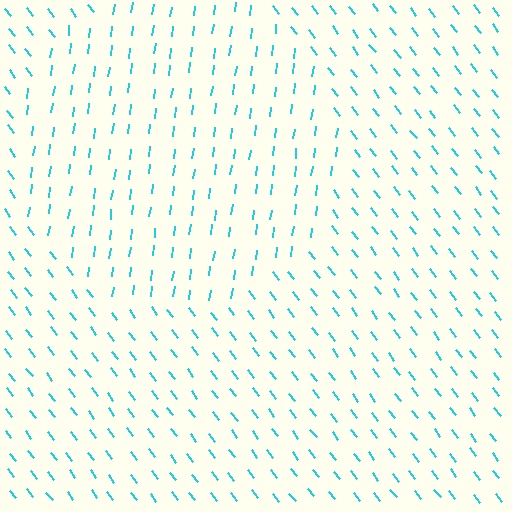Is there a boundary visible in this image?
Yes, there is a texture boundary formed by a change in line orientation.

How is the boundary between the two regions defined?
The boundary is defined purely by a change in line orientation (approximately 45 degrees difference). All lines are the same color and thickness.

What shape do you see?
I see a circle.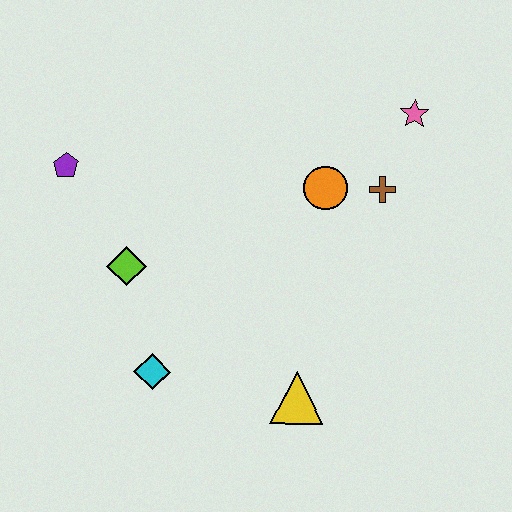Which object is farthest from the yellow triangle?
The purple pentagon is farthest from the yellow triangle.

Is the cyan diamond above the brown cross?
No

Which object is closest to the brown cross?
The orange circle is closest to the brown cross.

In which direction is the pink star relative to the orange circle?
The pink star is to the right of the orange circle.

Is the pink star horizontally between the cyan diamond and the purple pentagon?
No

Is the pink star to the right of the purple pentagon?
Yes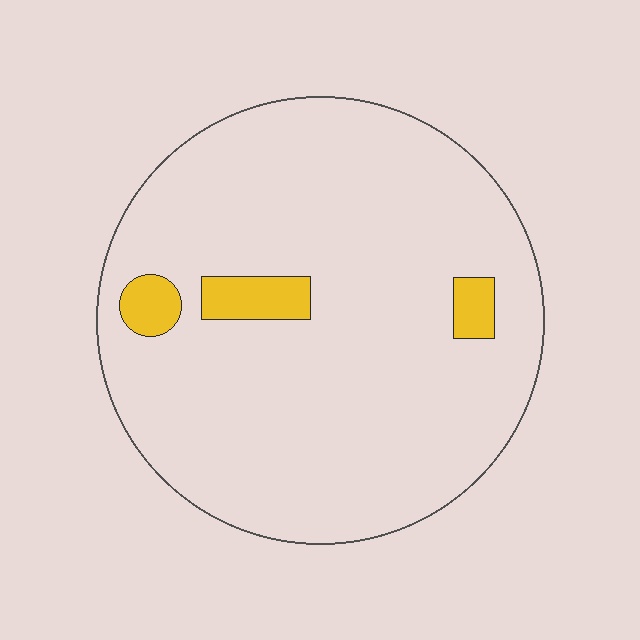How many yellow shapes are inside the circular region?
3.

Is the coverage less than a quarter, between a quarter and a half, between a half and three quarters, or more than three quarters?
Less than a quarter.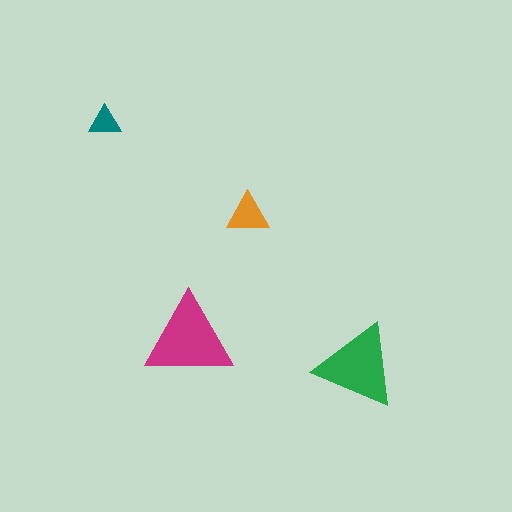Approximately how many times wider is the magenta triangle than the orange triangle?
About 2 times wider.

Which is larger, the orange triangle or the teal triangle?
The orange one.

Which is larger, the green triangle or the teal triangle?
The green one.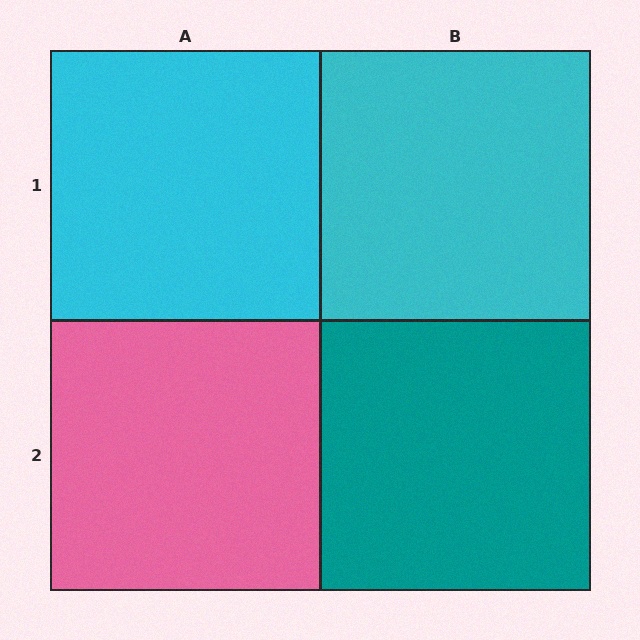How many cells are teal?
1 cell is teal.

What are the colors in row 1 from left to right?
Cyan, cyan.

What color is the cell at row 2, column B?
Teal.